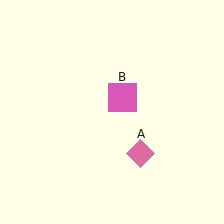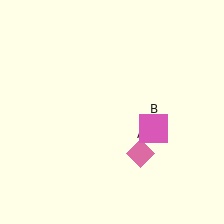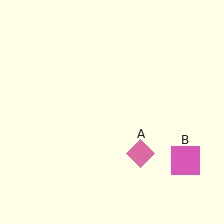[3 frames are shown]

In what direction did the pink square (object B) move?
The pink square (object B) moved down and to the right.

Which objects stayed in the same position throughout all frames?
Pink diamond (object A) remained stationary.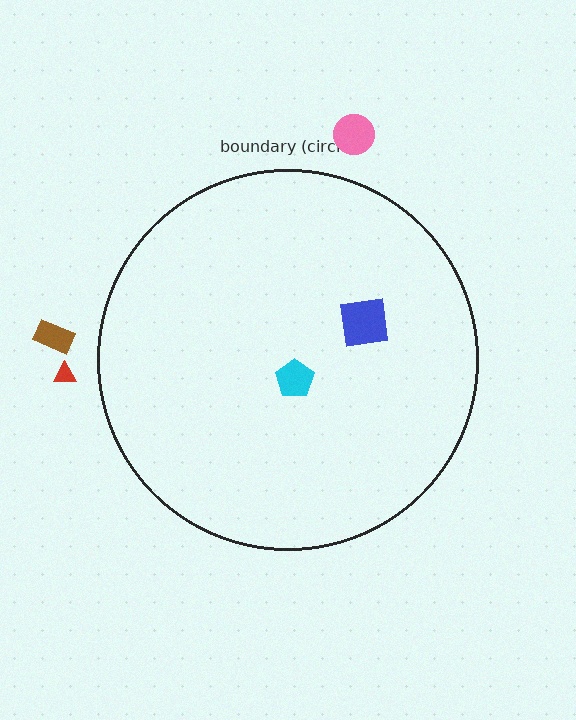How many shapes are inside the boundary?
2 inside, 3 outside.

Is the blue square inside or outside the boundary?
Inside.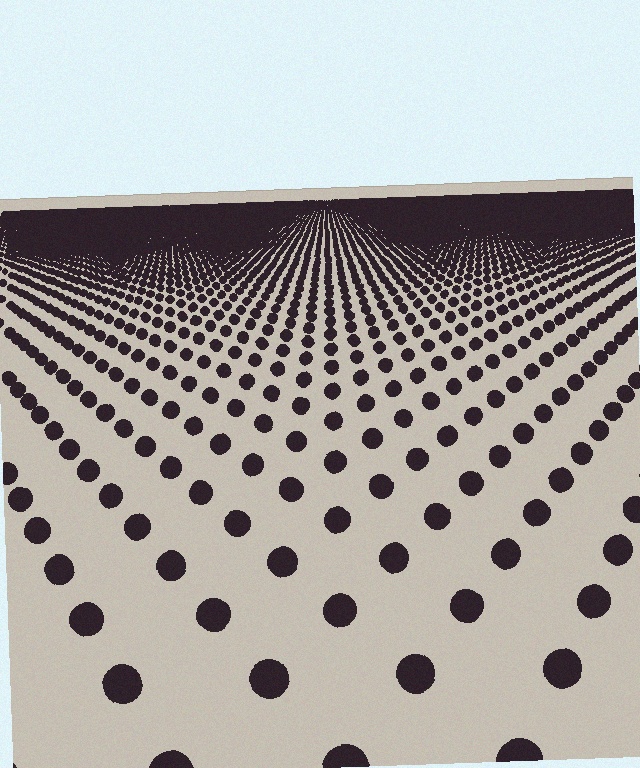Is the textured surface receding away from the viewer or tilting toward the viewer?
The surface is receding away from the viewer. Texture elements get smaller and denser toward the top.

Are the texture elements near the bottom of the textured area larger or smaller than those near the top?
Larger. Near the bottom, elements are closer to the viewer and appear at a bigger on-screen size.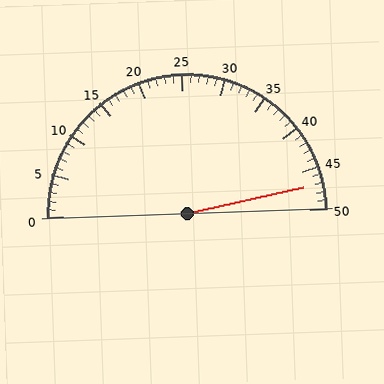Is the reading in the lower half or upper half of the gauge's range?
The reading is in the upper half of the range (0 to 50).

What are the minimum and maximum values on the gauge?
The gauge ranges from 0 to 50.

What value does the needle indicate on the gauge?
The needle indicates approximately 47.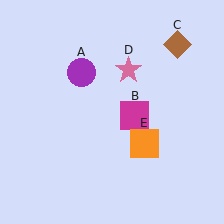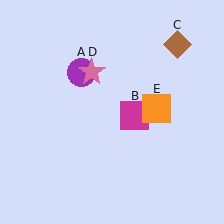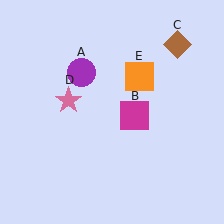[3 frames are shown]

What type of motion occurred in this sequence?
The pink star (object D), orange square (object E) rotated counterclockwise around the center of the scene.